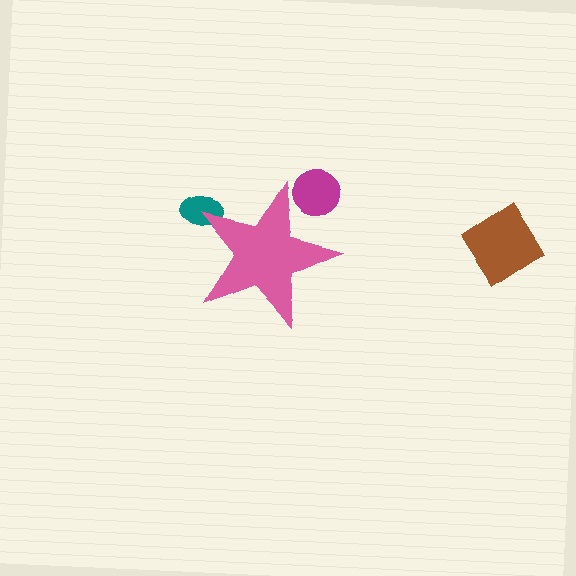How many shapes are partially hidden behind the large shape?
2 shapes are partially hidden.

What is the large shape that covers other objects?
A pink star.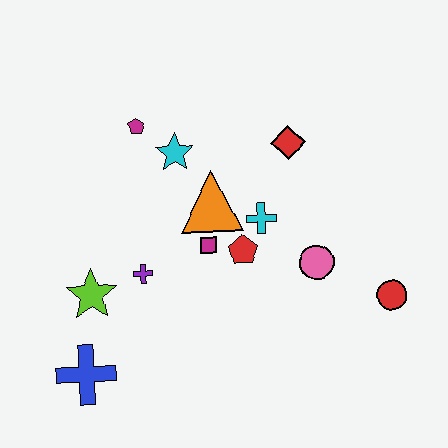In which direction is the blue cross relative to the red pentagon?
The blue cross is to the left of the red pentagon.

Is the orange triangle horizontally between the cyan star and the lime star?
No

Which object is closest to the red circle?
The pink circle is closest to the red circle.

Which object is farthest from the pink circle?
The blue cross is farthest from the pink circle.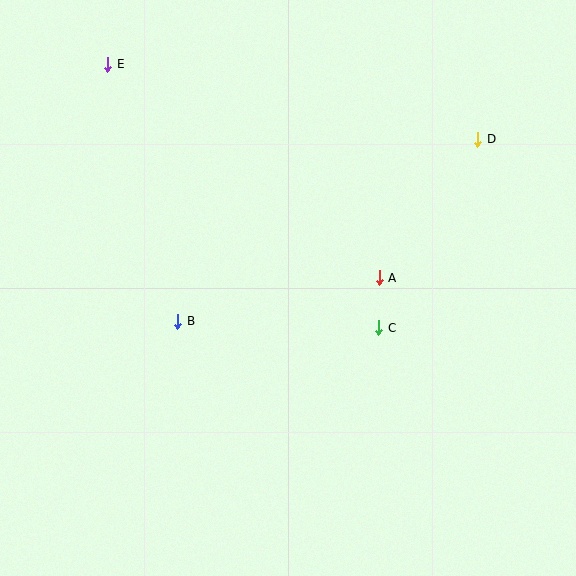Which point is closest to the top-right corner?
Point D is closest to the top-right corner.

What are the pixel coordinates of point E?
Point E is at (108, 64).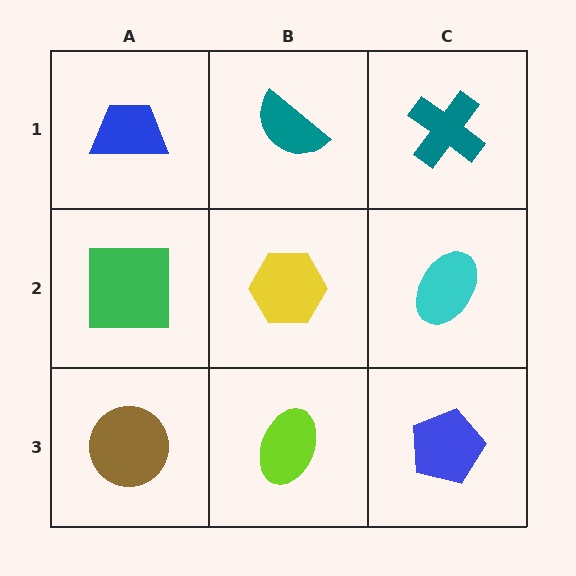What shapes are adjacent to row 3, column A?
A green square (row 2, column A), a lime ellipse (row 3, column B).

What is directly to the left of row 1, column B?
A blue trapezoid.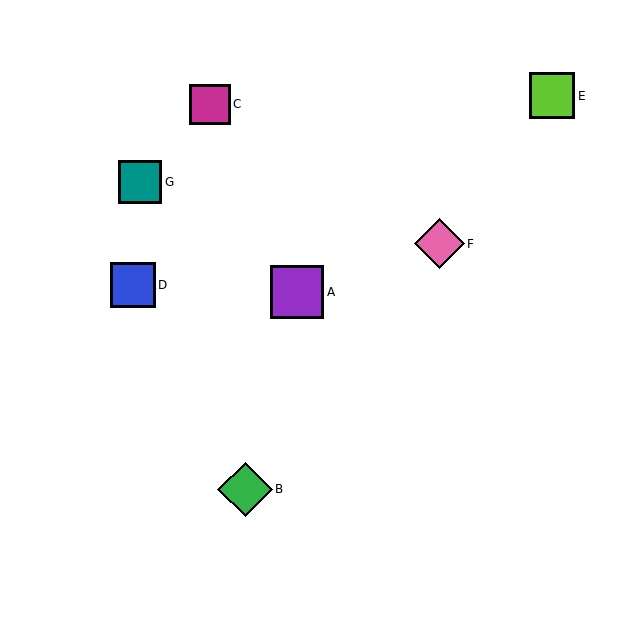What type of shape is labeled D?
Shape D is a blue square.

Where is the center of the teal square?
The center of the teal square is at (140, 182).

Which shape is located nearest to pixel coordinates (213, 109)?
The magenta square (labeled C) at (210, 104) is nearest to that location.